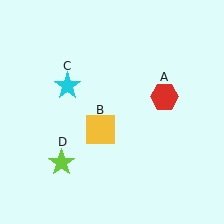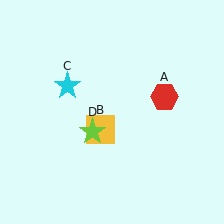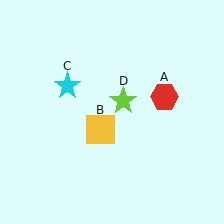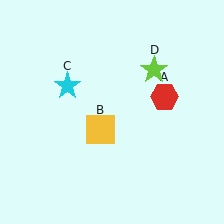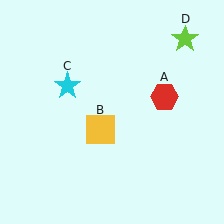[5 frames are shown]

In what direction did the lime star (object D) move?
The lime star (object D) moved up and to the right.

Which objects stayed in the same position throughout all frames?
Red hexagon (object A) and yellow square (object B) and cyan star (object C) remained stationary.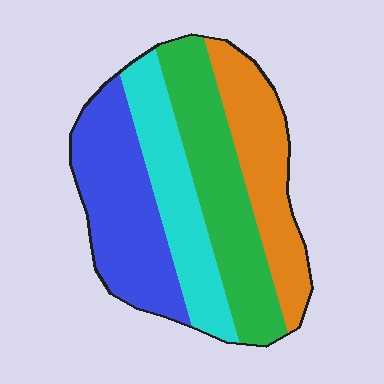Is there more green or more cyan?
Green.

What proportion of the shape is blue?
Blue takes up about one quarter (1/4) of the shape.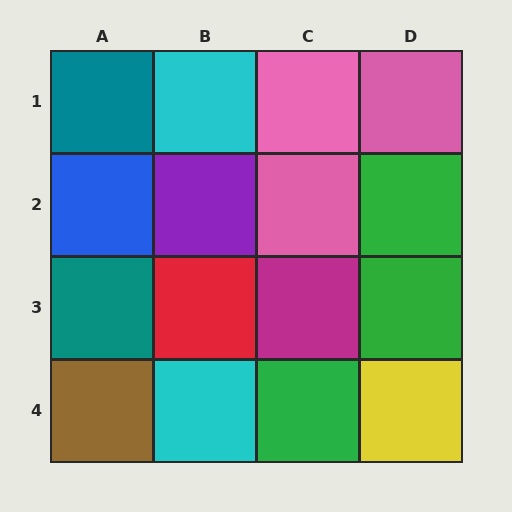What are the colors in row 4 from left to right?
Brown, cyan, green, yellow.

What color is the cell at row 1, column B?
Cyan.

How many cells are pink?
3 cells are pink.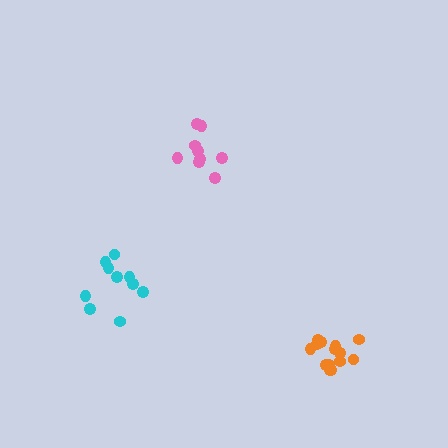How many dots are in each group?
Group 1: 10 dots, Group 2: 9 dots, Group 3: 14 dots (33 total).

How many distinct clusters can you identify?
There are 3 distinct clusters.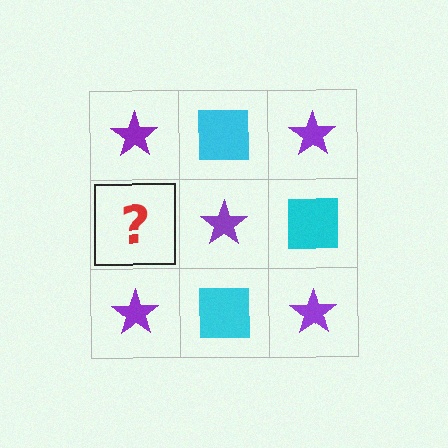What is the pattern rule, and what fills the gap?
The rule is that it alternates purple star and cyan square in a checkerboard pattern. The gap should be filled with a cyan square.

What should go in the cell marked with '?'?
The missing cell should contain a cyan square.